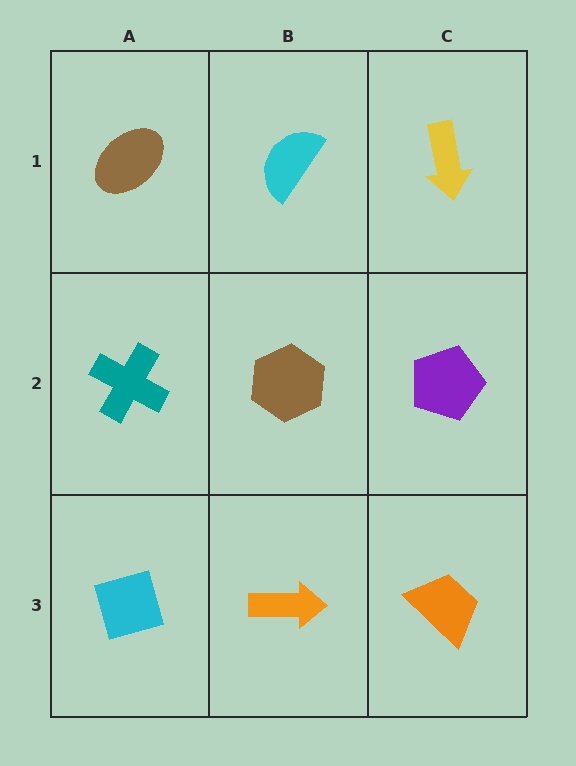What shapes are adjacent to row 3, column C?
A purple pentagon (row 2, column C), an orange arrow (row 3, column B).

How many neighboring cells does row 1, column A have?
2.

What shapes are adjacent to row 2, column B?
A cyan semicircle (row 1, column B), an orange arrow (row 3, column B), a teal cross (row 2, column A), a purple pentagon (row 2, column C).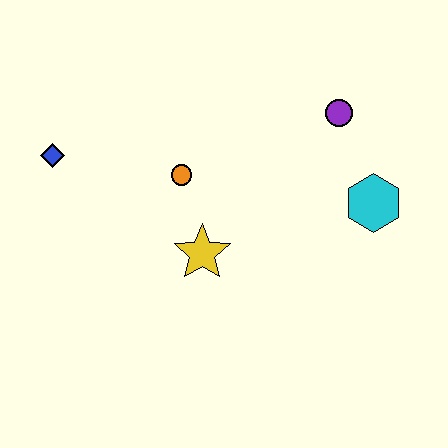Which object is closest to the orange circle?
The yellow star is closest to the orange circle.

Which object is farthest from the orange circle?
The cyan hexagon is farthest from the orange circle.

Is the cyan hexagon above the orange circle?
No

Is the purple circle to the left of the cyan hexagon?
Yes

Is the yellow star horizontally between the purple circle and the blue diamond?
Yes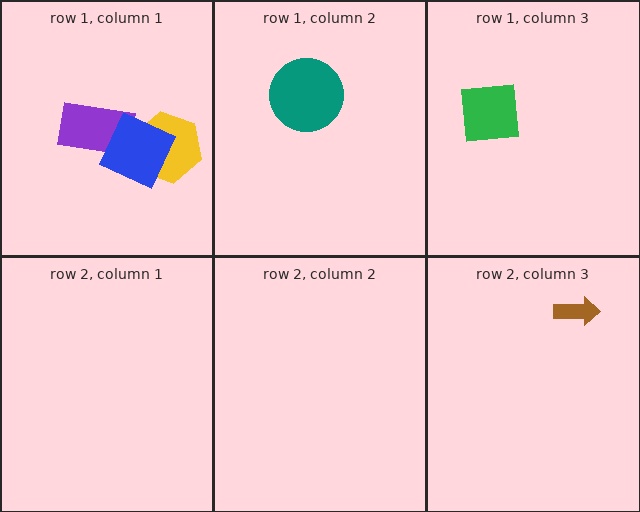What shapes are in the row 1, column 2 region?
The teal circle.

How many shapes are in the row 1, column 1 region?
3.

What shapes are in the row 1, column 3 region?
The green square.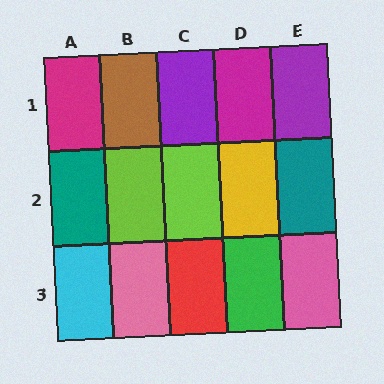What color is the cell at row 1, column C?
Purple.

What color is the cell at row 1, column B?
Brown.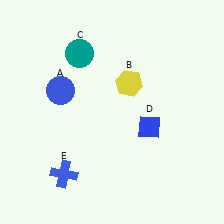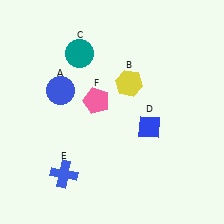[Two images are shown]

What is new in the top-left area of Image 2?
A pink pentagon (F) was added in the top-left area of Image 2.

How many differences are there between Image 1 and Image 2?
There is 1 difference between the two images.